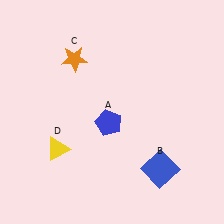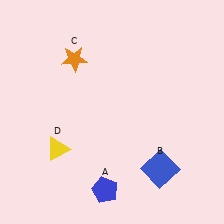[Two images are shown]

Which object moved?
The blue pentagon (A) moved down.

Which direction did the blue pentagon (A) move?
The blue pentagon (A) moved down.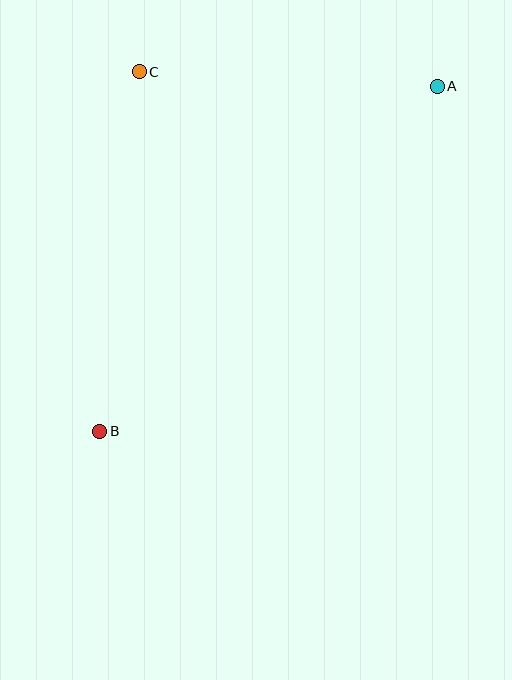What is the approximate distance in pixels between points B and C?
The distance between B and C is approximately 362 pixels.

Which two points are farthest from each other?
Points A and B are farthest from each other.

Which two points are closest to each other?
Points A and C are closest to each other.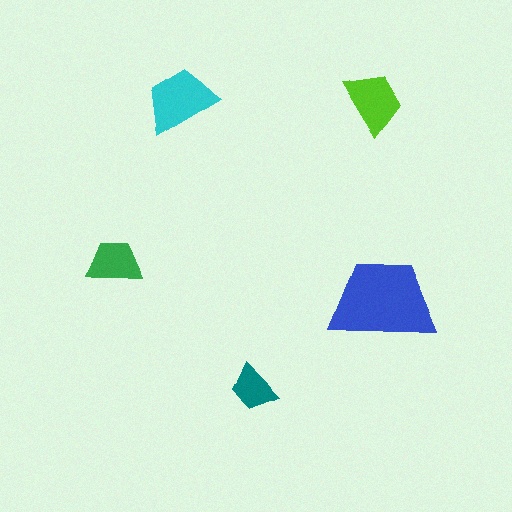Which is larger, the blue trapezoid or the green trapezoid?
The blue one.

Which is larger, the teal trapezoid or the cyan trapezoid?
The cyan one.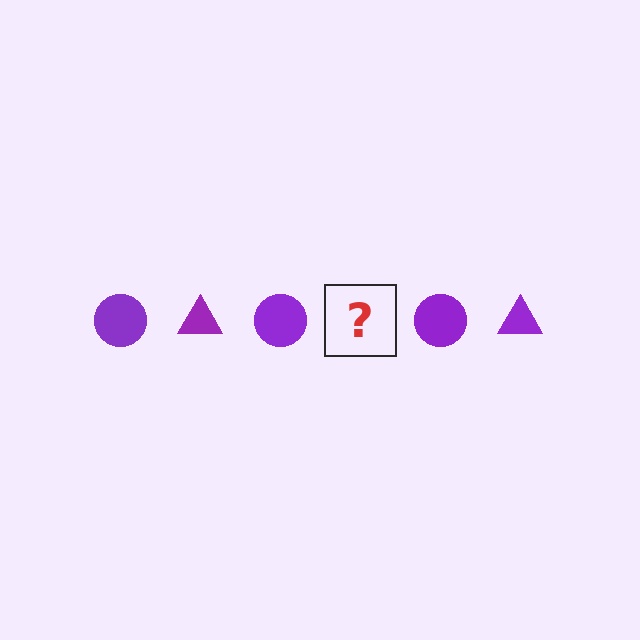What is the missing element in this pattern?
The missing element is a purple triangle.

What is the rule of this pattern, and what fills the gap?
The rule is that the pattern cycles through circle, triangle shapes in purple. The gap should be filled with a purple triangle.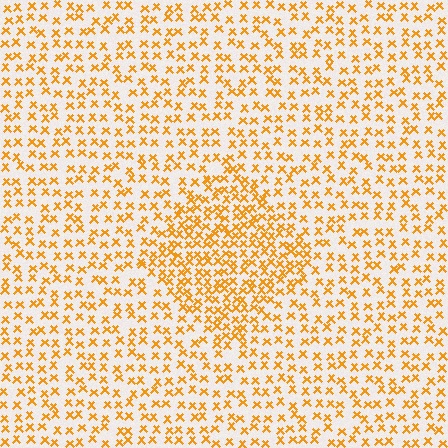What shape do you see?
I see a diamond.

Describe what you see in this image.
The image contains small orange elements arranged at two different densities. A diamond-shaped region is visible where the elements are more densely packed than the surrounding area.